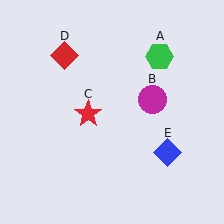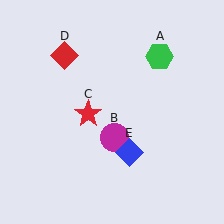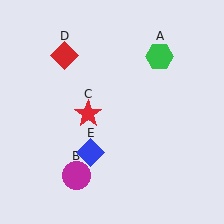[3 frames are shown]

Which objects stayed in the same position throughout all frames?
Green hexagon (object A) and red star (object C) and red diamond (object D) remained stationary.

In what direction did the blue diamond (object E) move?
The blue diamond (object E) moved left.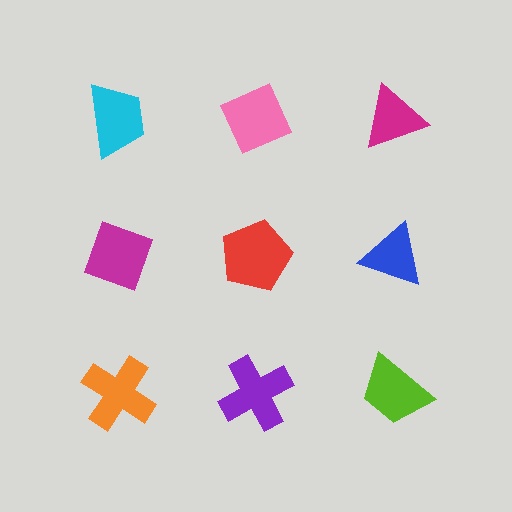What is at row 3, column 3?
A lime trapezoid.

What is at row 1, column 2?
A pink diamond.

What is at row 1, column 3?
A magenta triangle.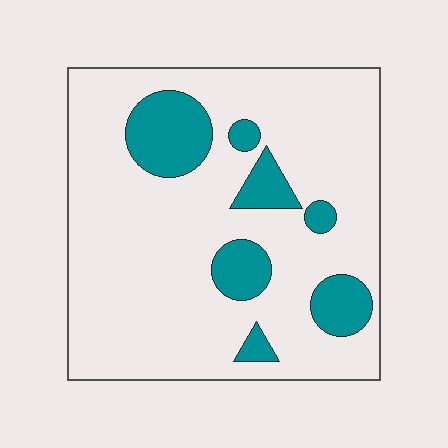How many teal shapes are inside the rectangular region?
7.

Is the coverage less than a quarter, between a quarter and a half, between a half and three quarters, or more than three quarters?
Less than a quarter.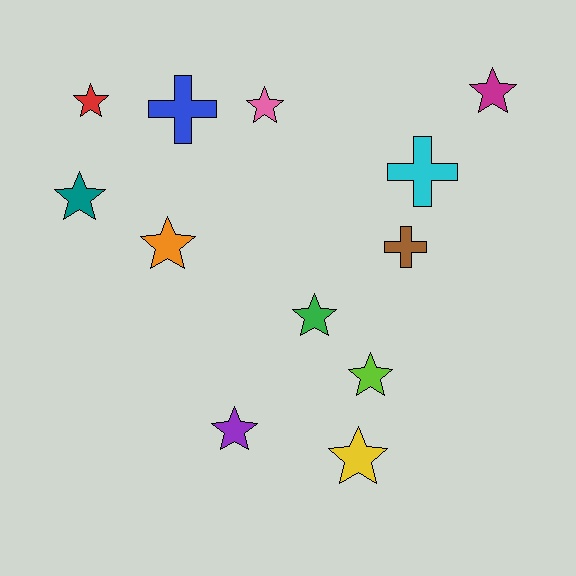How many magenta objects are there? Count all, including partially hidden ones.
There is 1 magenta object.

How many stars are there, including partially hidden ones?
There are 9 stars.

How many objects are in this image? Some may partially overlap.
There are 12 objects.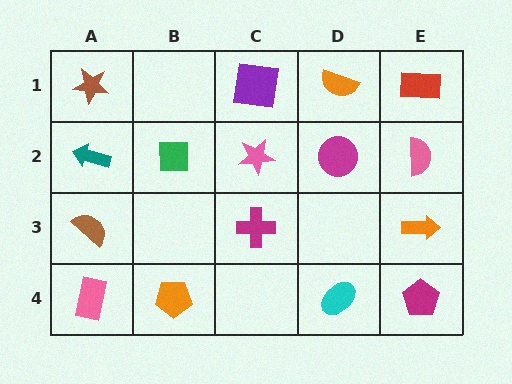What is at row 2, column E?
A pink semicircle.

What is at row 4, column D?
A cyan ellipse.